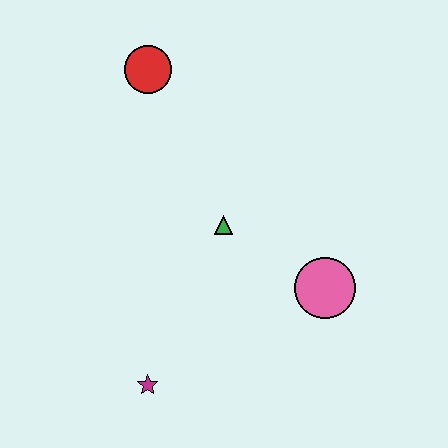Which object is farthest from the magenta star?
The red circle is farthest from the magenta star.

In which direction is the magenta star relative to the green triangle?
The magenta star is below the green triangle.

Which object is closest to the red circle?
The green triangle is closest to the red circle.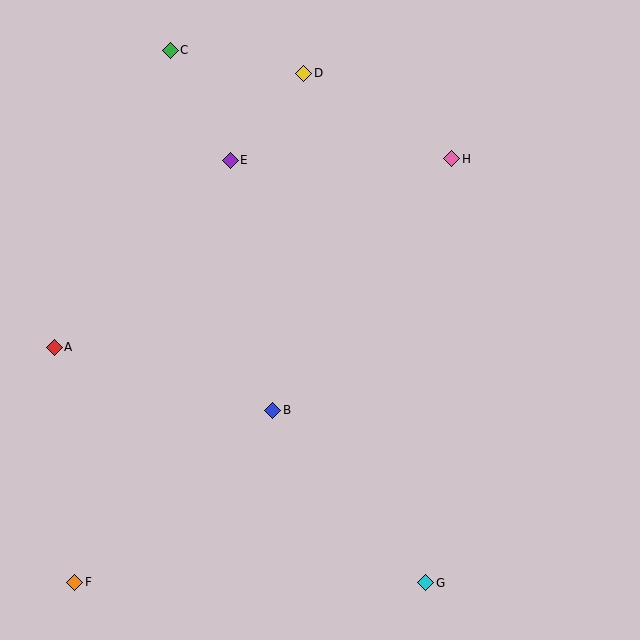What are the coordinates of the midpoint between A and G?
The midpoint between A and G is at (240, 465).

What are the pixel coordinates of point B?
Point B is at (273, 410).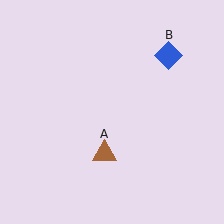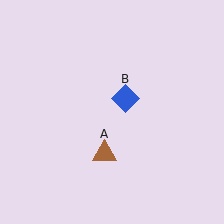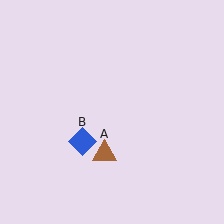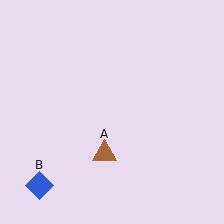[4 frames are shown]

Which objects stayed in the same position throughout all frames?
Brown triangle (object A) remained stationary.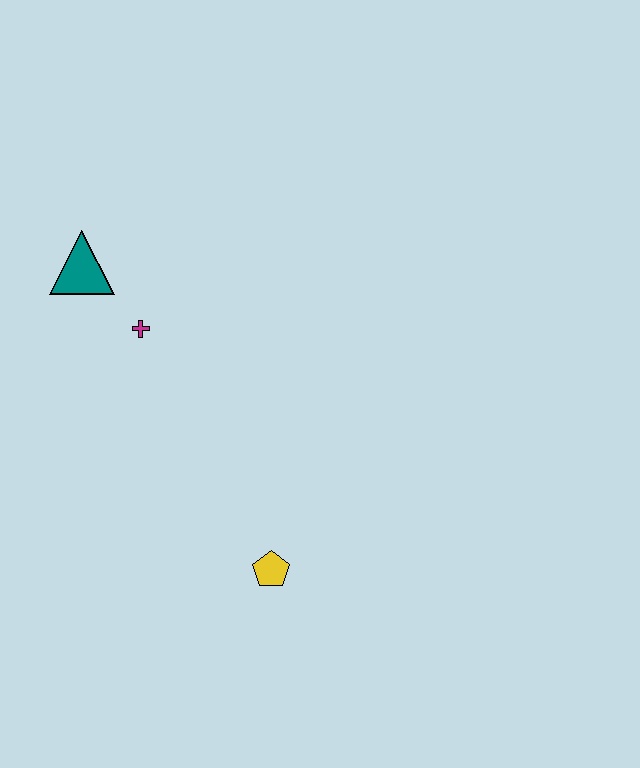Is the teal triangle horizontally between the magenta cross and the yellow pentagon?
No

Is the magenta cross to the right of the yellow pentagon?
No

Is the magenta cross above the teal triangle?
No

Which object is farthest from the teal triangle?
The yellow pentagon is farthest from the teal triangle.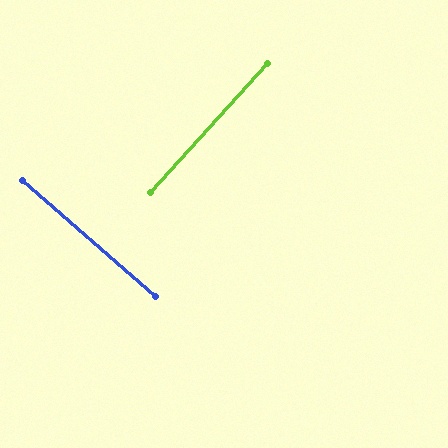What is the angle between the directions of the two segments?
Approximately 89 degrees.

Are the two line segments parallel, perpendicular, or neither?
Perpendicular — they meet at approximately 89°.